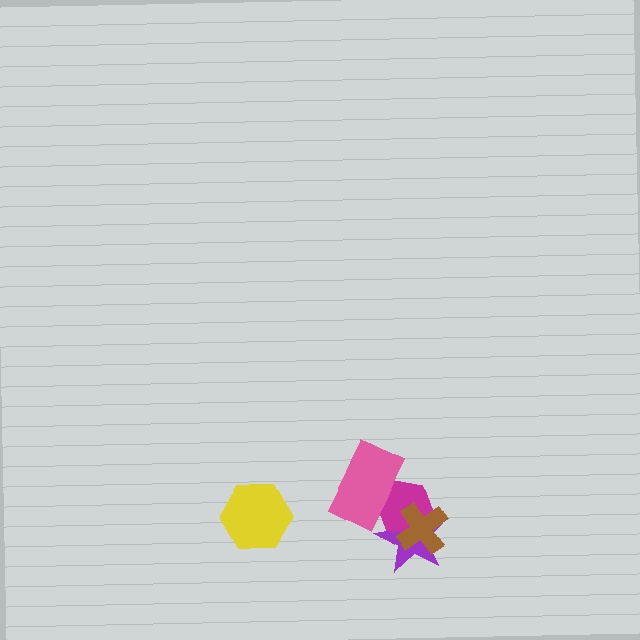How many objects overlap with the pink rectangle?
1 object overlaps with the pink rectangle.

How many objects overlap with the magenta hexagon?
3 objects overlap with the magenta hexagon.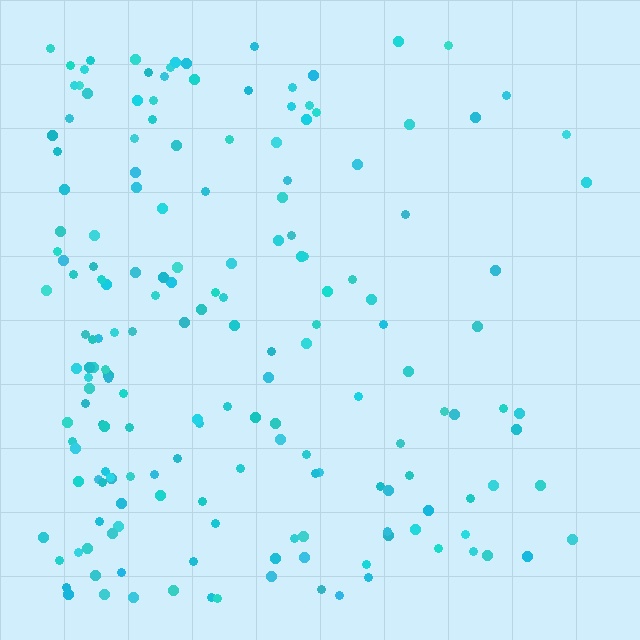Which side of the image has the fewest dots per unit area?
The right.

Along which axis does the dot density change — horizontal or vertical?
Horizontal.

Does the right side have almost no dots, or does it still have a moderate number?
Still a moderate number, just noticeably fewer than the left.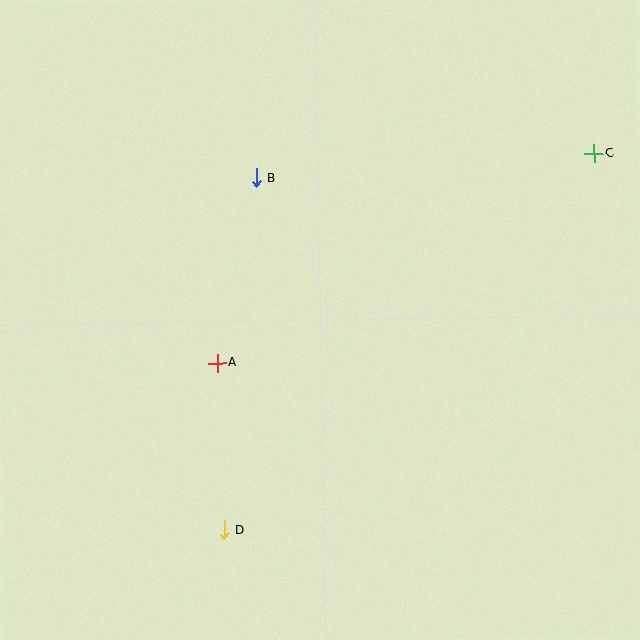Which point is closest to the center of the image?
Point A at (217, 363) is closest to the center.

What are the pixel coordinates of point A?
Point A is at (217, 363).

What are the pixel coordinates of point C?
Point C is at (594, 153).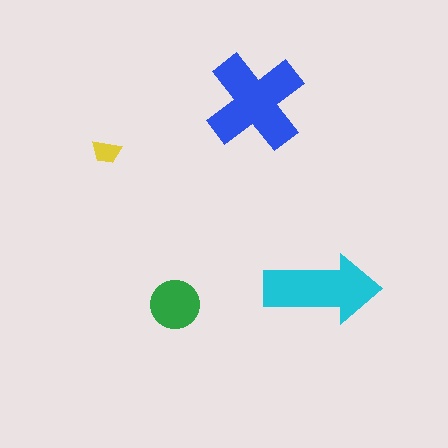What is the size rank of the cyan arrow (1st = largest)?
2nd.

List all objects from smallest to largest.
The yellow trapezoid, the green circle, the cyan arrow, the blue cross.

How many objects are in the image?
There are 4 objects in the image.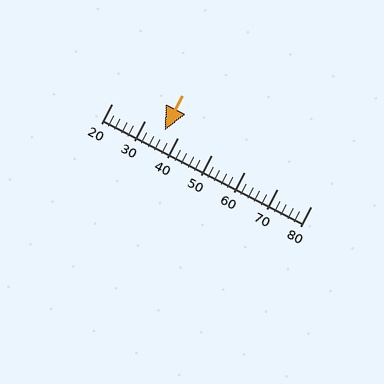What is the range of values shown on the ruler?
The ruler shows values from 20 to 80.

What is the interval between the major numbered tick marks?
The major tick marks are spaced 10 units apart.